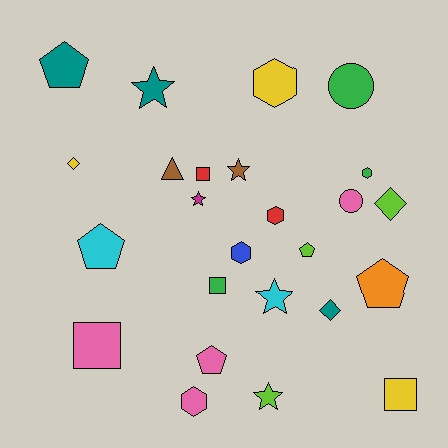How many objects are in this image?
There are 25 objects.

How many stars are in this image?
There are 5 stars.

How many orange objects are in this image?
There is 1 orange object.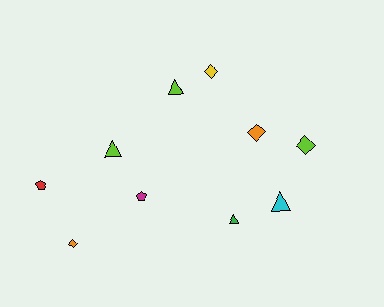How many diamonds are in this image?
There are 4 diamonds.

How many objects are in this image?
There are 10 objects.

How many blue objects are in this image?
There are no blue objects.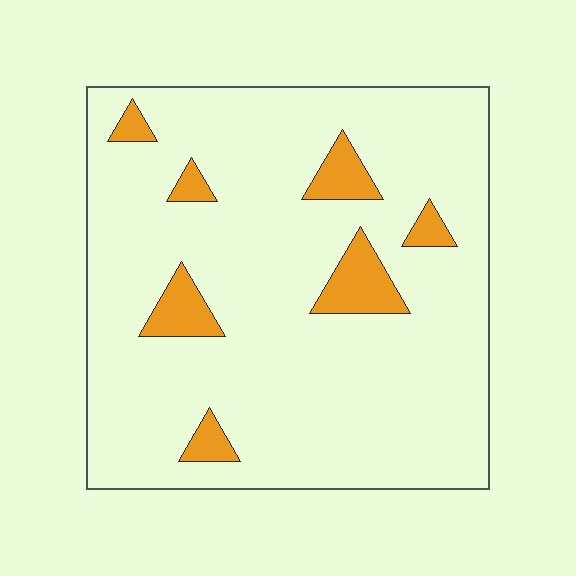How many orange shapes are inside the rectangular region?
7.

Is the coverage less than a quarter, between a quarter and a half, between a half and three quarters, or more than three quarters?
Less than a quarter.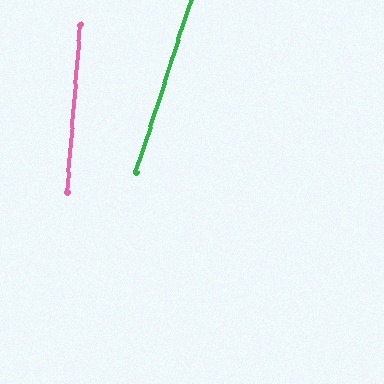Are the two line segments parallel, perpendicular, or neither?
Neither parallel nor perpendicular — they differ by about 13°.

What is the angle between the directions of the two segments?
Approximately 13 degrees.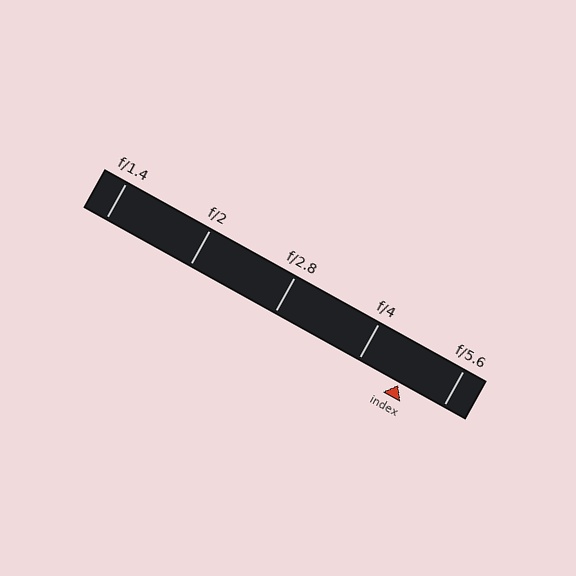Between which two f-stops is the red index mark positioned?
The index mark is between f/4 and f/5.6.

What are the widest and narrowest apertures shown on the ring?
The widest aperture shown is f/1.4 and the narrowest is f/5.6.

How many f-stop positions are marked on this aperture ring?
There are 5 f-stop positions marked.